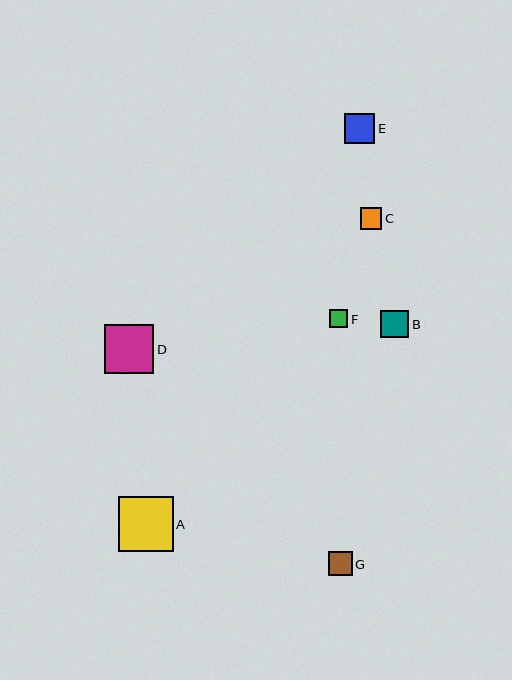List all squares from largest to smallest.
From largest to smallest: A, D, E, B, G, C, F.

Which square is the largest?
Square A is the largest with a size of approximately 55 pixels.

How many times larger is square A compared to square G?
Square A is approximately 2.3 times the size of square G.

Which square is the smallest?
Square F is the smallest with a size of approximately 18 pixels.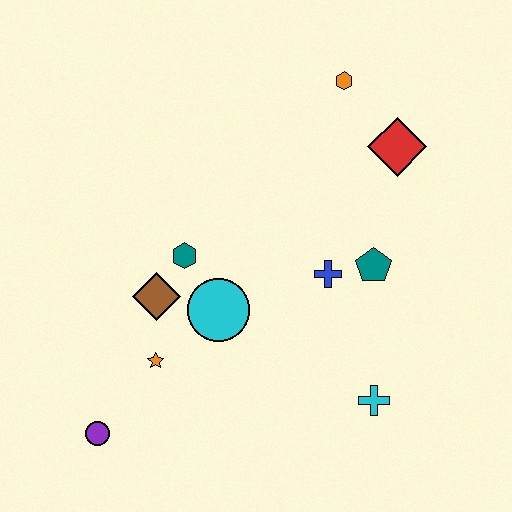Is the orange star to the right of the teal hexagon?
No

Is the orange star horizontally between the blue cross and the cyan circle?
No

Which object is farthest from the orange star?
The orange hexagon is farthest from the orange star.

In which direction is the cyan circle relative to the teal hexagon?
The cyan circle is below the teal hexagon.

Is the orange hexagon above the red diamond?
Yes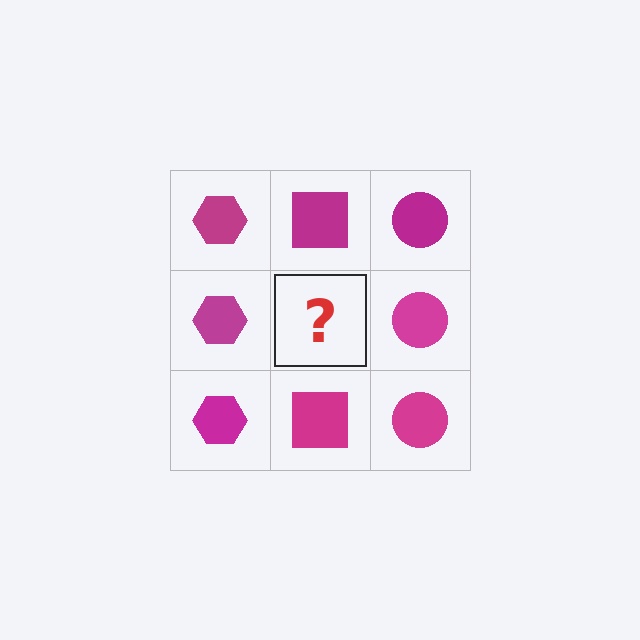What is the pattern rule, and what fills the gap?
The rule is that each column has a consistent shape. The gap should be filled with a magenta square.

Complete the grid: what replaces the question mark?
The question mark should be replaced with a magenta square.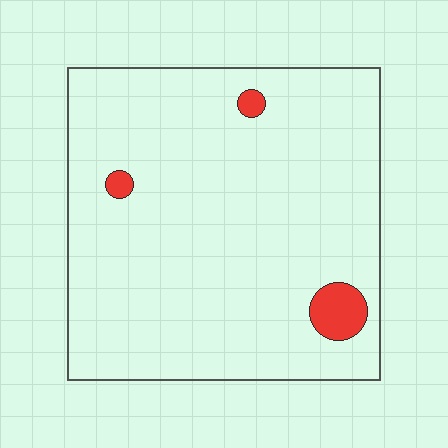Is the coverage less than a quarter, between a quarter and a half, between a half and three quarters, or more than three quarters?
Less than a quarter.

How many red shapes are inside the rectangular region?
3.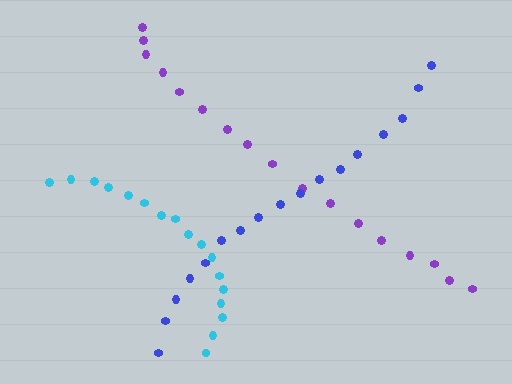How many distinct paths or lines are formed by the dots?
There are 3 distinct paths.